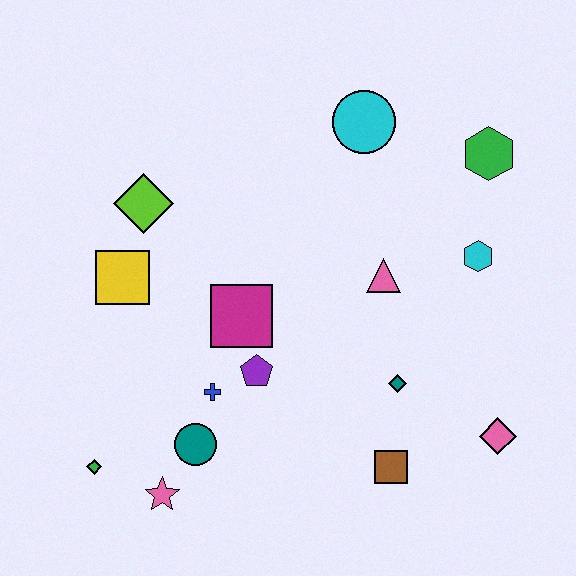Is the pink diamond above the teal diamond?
No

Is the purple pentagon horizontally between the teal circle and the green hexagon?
Yes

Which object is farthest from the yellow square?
The pink diamond is farthest from the yellow square.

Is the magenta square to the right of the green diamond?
Yes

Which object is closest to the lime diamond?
The yellow square is closest to the lime diamond.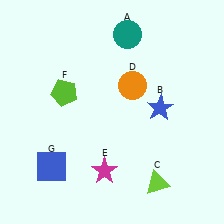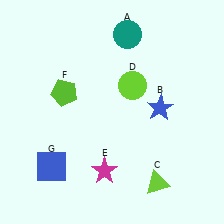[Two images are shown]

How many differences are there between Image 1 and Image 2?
There is 1 difference between the two images.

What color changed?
The circle (D) changed from orange in Image 1 to lime in Image 2.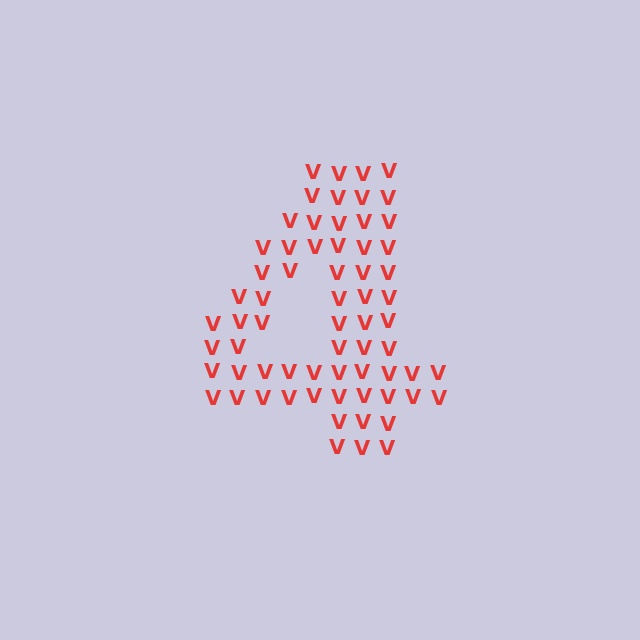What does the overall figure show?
The overall figure shows the digit 4.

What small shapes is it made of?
It is made of small letter V's.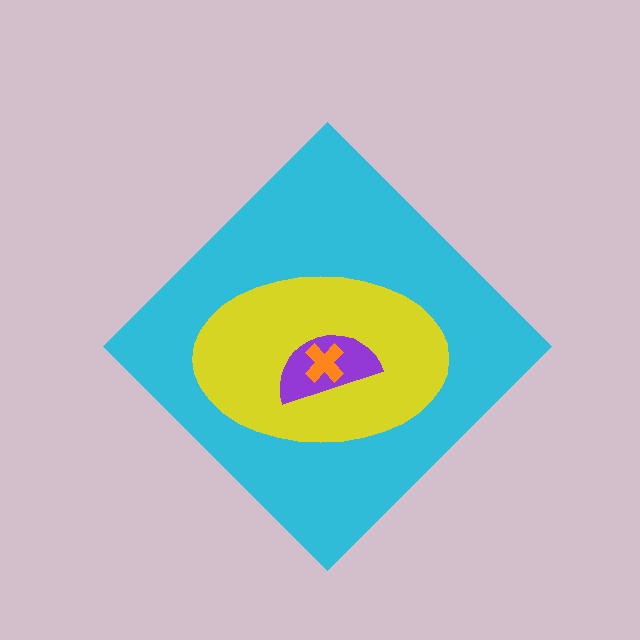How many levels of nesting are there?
4.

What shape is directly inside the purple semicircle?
The orange cross.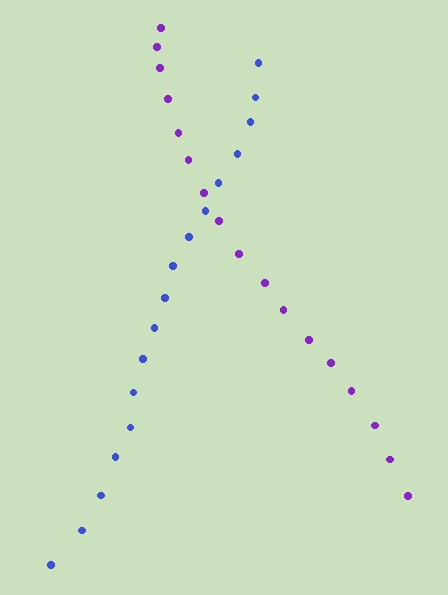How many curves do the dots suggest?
There are 2 distinct paths.